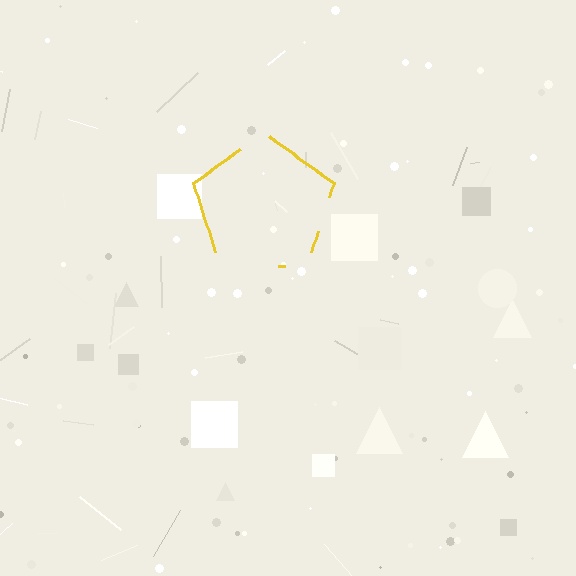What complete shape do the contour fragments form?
The contour fragments form a pentagon.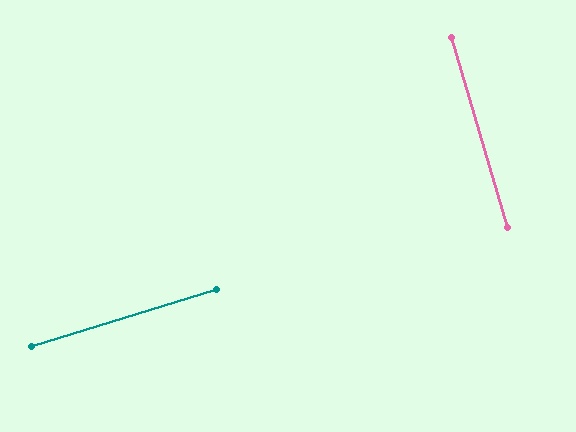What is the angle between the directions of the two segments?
Approximately 89 degrees.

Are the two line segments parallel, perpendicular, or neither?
Perpendicular — they meet at approximately 89°.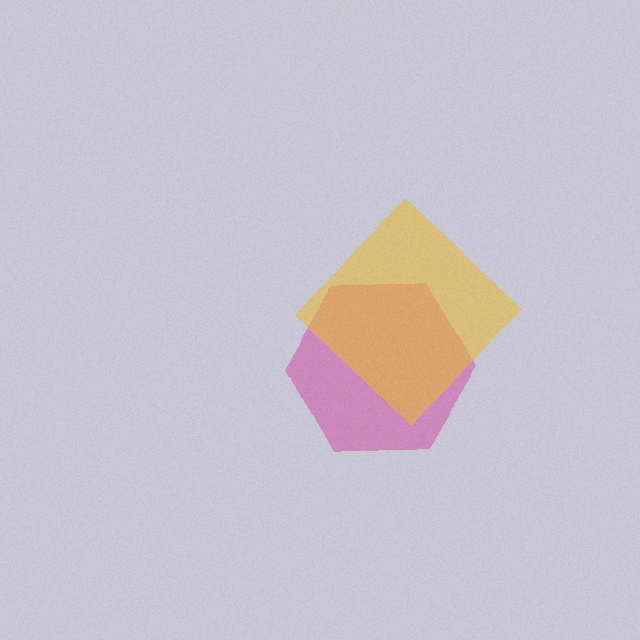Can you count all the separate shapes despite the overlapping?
Yes, there are 2 separate shapes.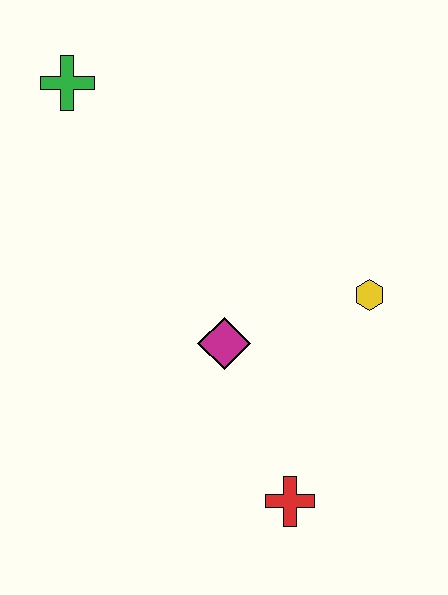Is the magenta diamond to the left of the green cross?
No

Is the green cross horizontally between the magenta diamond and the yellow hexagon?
No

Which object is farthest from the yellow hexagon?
The green cross is farthest from the yellow hexagon.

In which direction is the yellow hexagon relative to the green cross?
The yellow hexagon is to the right of the green cross.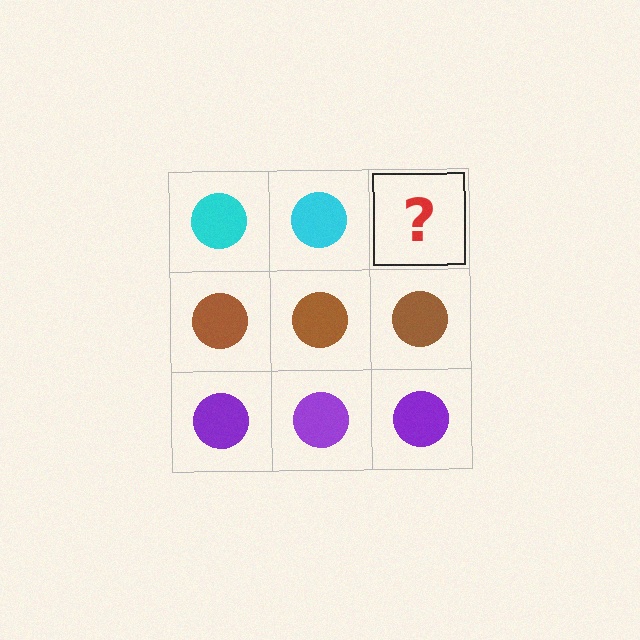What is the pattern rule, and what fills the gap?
The rule is that each row has a consistent color. The gap should be filled with a cyan circle.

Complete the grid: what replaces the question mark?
The question mark should be replaced with a cyan circle.